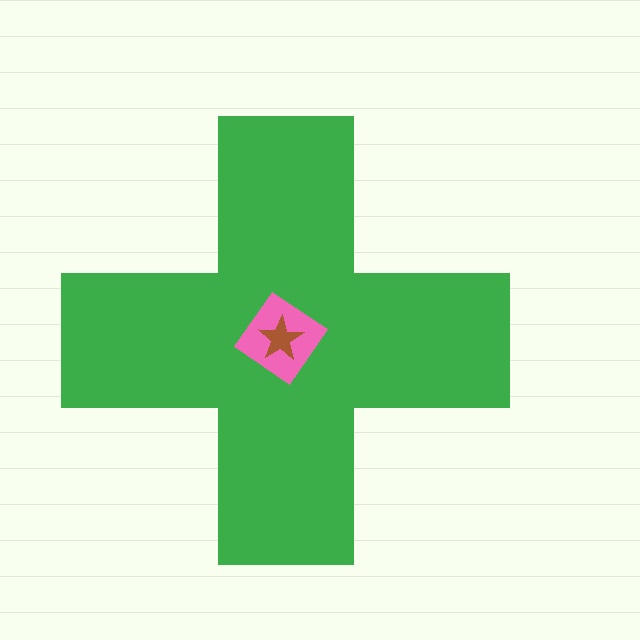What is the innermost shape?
The brown star.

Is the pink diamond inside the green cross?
Yes.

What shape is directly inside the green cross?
The pink diamond.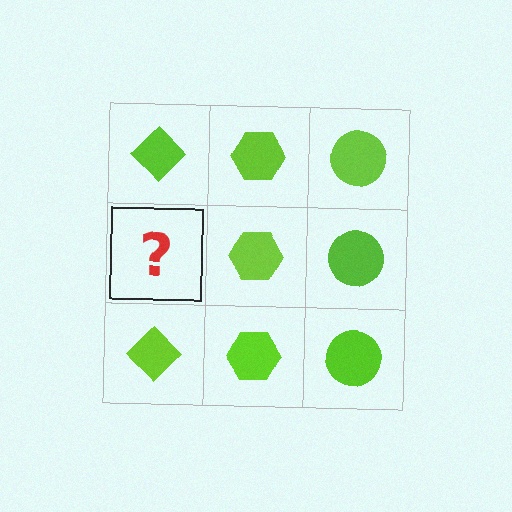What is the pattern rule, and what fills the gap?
The rule is that each column has a consistent shape. The gap should be filled with a lime diamond.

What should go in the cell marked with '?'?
The missing cell should contain a lime diamond.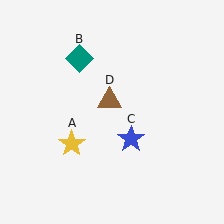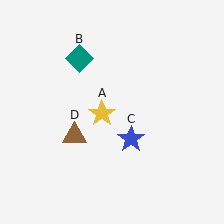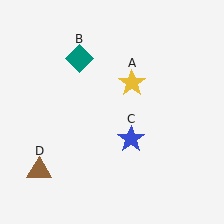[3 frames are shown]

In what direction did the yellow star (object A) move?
The yellow star (object A) moved up and to the right.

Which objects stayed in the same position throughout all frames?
Teal diamond (object B) and blue star (object C) remained stationary.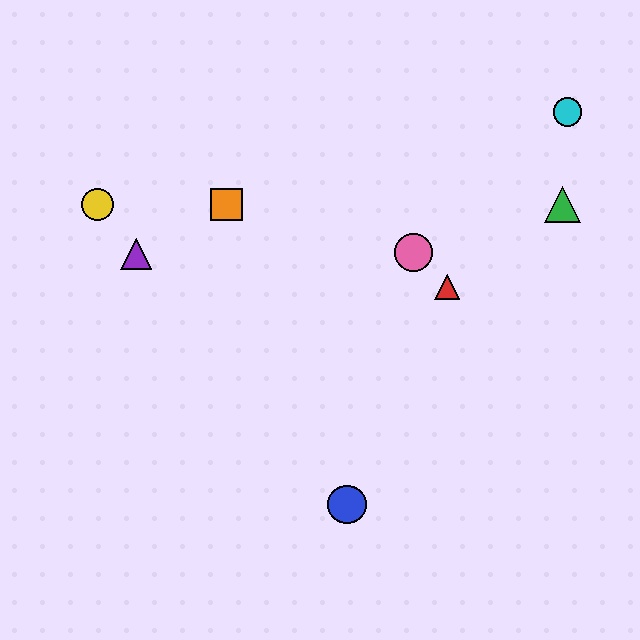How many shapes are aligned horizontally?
3 shapes (the green triangle, the yellow circle, the orange square) are aligned horizontally.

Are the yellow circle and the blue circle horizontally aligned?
No, the yellow circle is at y≈205 and the blue circle is at y≈504.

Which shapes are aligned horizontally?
The green triangle, the yellow circle, the orange square are aligned horizontally.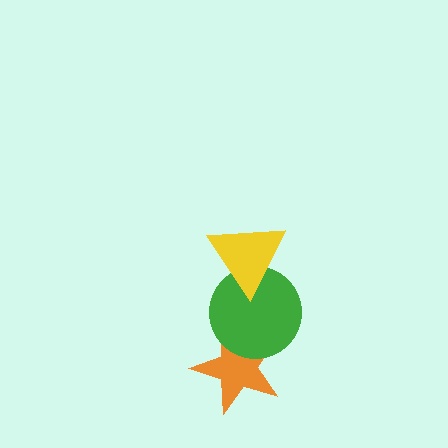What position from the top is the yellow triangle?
The yellow triangle is 1st from the top.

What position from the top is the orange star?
The orange star is 3rd from the top.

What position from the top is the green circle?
The green circle is 2nd from the top.